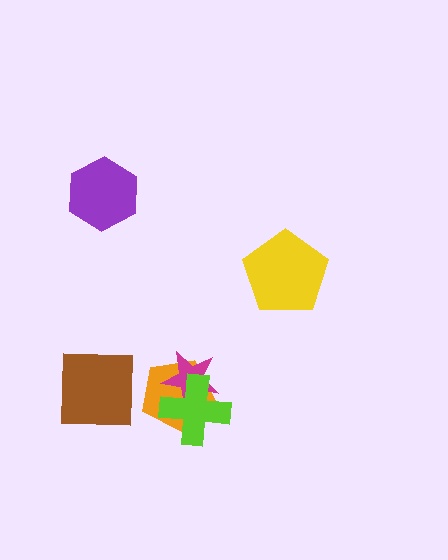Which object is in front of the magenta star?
The lime cross is in front of the magenta star.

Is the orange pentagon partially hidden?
Yes, it is partially covered by another shape.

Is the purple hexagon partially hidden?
No, no other shape covers it.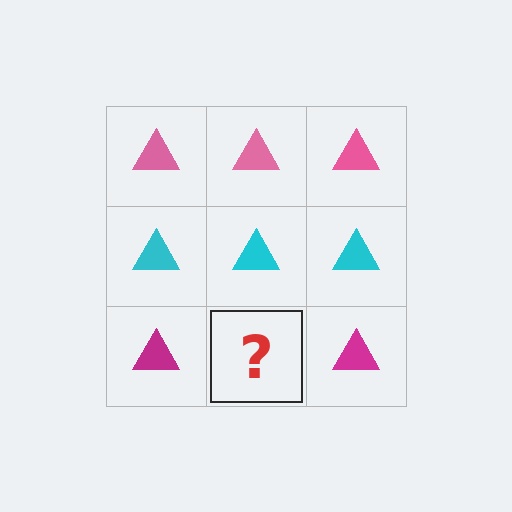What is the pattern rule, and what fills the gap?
The rule is that each row has a consistent color. The gap should be filled with a magenta triangle.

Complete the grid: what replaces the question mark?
The question mark should be replaced with a magenta triangle.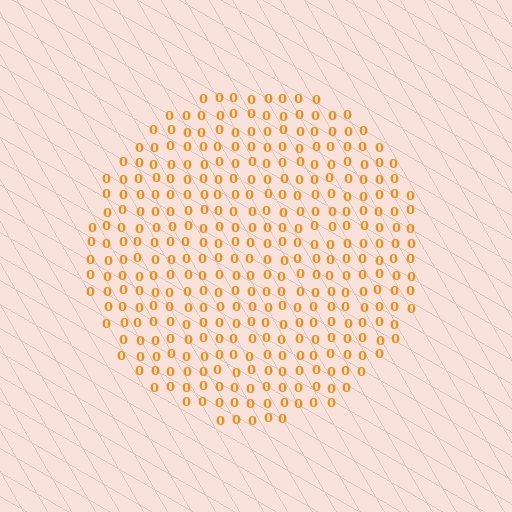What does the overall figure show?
The overall figure shows a circle.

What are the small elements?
The small elements are digit 0's.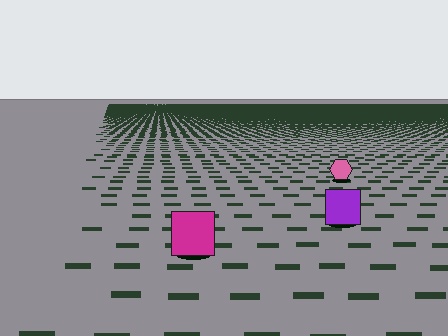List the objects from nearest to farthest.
From nearest to farthest: the magenta square, the purple square, the pink hexagon.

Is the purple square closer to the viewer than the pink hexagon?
Yes. The purple square is closer — you can tell from the texture gradient: the ground texture is coarser near it.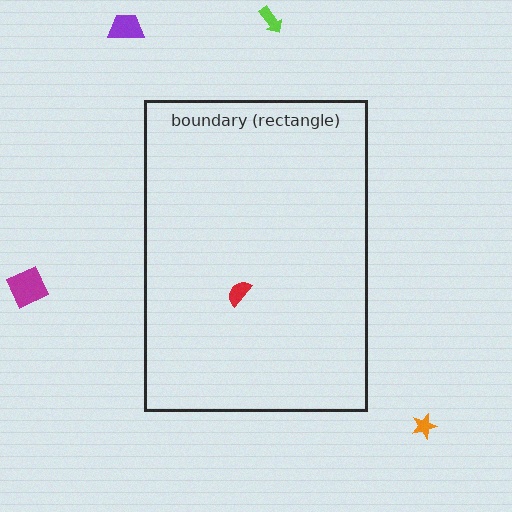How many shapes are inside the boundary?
1 inside, 4 outside.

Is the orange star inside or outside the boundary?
Outside.